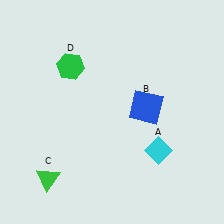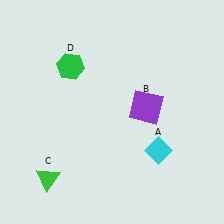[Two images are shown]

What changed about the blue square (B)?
In Image 1, B is blue. In Image 2, it changed to purple.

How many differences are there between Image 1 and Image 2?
There is 1 difference between the two images.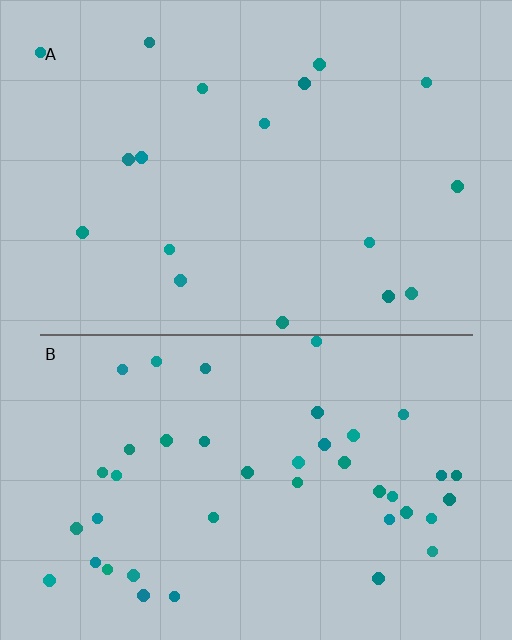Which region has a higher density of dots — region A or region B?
B (the bottom).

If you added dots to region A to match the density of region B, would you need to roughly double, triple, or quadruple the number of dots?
Approximately double.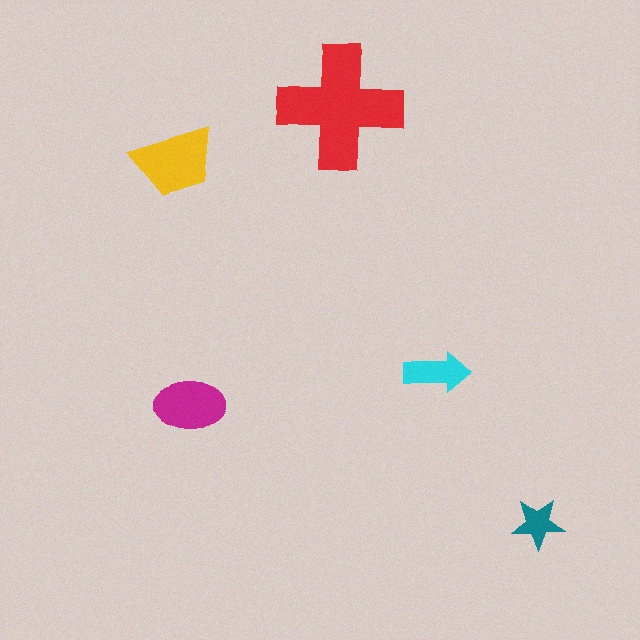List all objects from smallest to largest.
The teal star, the cyan arrow, the magenta ellipse, the yellow trapezoid, the red cross.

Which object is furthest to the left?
The yellow trapezoid is leftmost.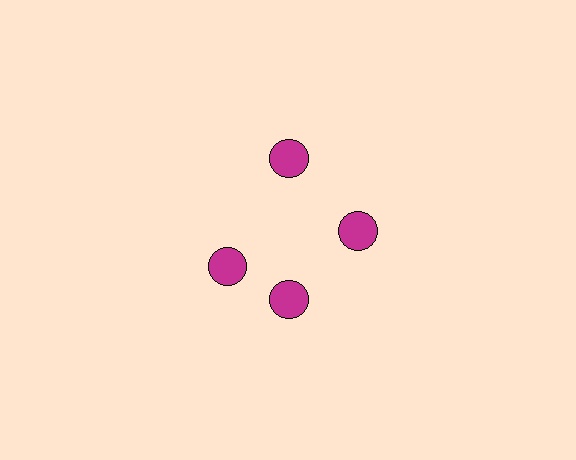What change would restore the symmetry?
The symmetry would be restored by rotating it back into even spacing with its neighbors so that all 4 circles sit at equal angles and equal distance from the center.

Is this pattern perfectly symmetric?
No. The 4 magenta circles are arranged in a ring, but one element near the 9 o'clock position is rotated out of alignment along the ring, breaking the 4-fold rotational symmetry.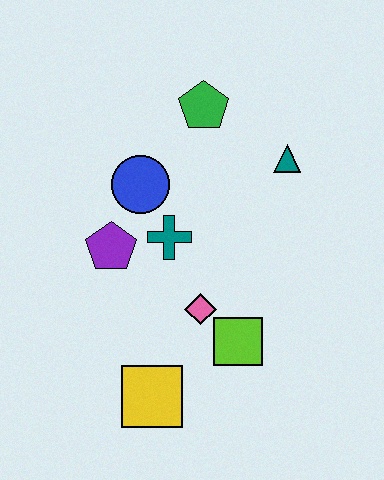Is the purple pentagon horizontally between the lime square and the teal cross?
No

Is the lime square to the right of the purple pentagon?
Yes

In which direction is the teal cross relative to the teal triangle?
The teal cross is to the left of the teal triangle.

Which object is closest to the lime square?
The pink diamond is closest to the lime square.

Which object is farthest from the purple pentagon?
The teal triangle is farthest from the purple pentagon.